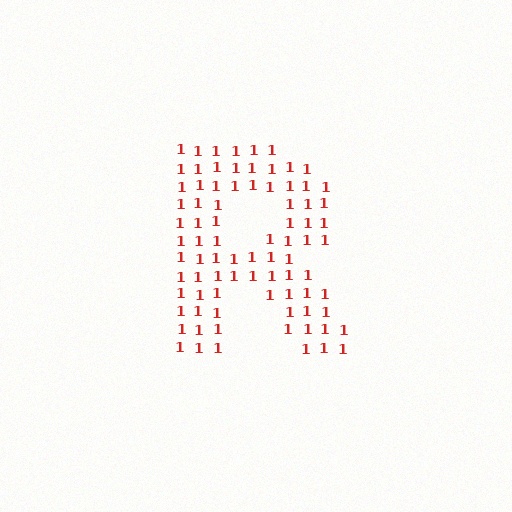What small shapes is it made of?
It is made of small digit 1's.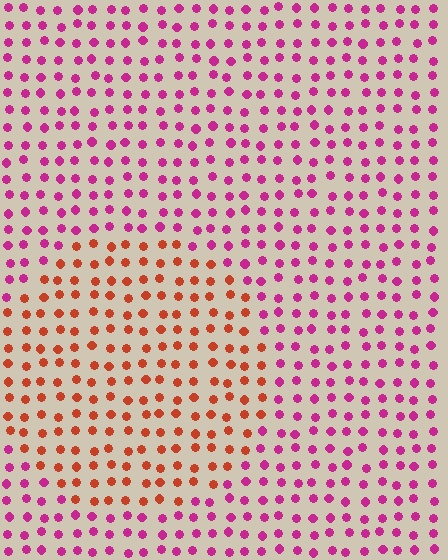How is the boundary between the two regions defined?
The boundary is defined purely by a slight shift in hue (about 49 degrees). Spacing, size, and orientation are identical on both sides.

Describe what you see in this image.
The image is filled with small magenta elements in a uniform arrangement. A circle-shaped region is visible where the elements are tinted to a slightly different hue, forming a subtle color boundary.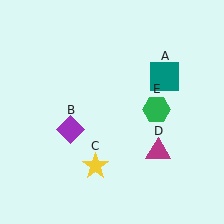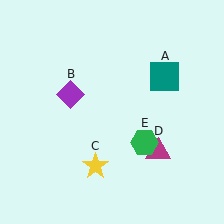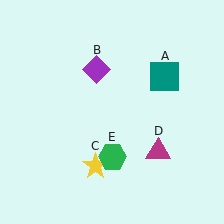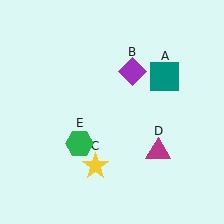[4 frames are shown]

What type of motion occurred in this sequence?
The purple diamond (object B), green hexagon (object E) rotated clockwise around the center of the scene.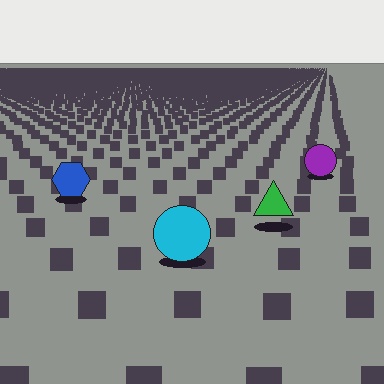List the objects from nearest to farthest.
From nearest to farthest: the cyan circle, the green triangle, the blue hexagon, the purple circle.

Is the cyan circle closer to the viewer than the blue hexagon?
Yes. The cyan circle is closer — you can tell from the texture gradient: the ground texture is coarser near it.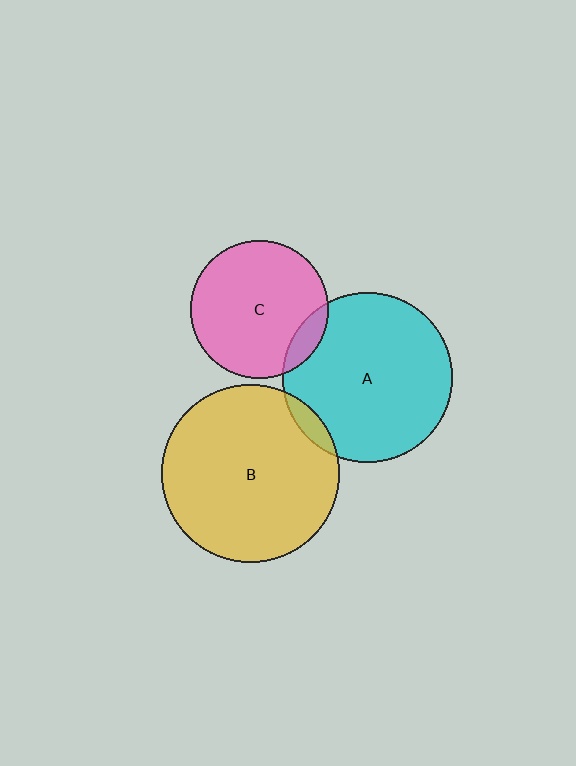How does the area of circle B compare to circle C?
Approximately 1.7 times.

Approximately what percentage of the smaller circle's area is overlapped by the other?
Approximately 5%.